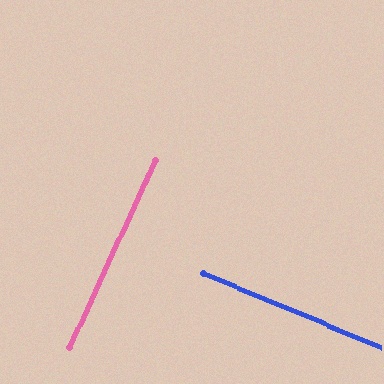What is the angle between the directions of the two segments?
Approximately 88 degrees.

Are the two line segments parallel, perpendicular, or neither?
Perpendicular — they meet at approximately 88°.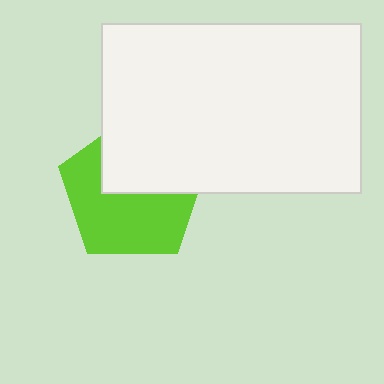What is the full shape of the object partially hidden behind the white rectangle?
The partially hidden object is a lime pentagon.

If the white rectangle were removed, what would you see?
You would see the complete lime pentagon.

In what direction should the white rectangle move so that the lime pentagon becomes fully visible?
The white rectangle should move up. That is the shortest direction to clear the overlap and leave the lime pentagon fully visible.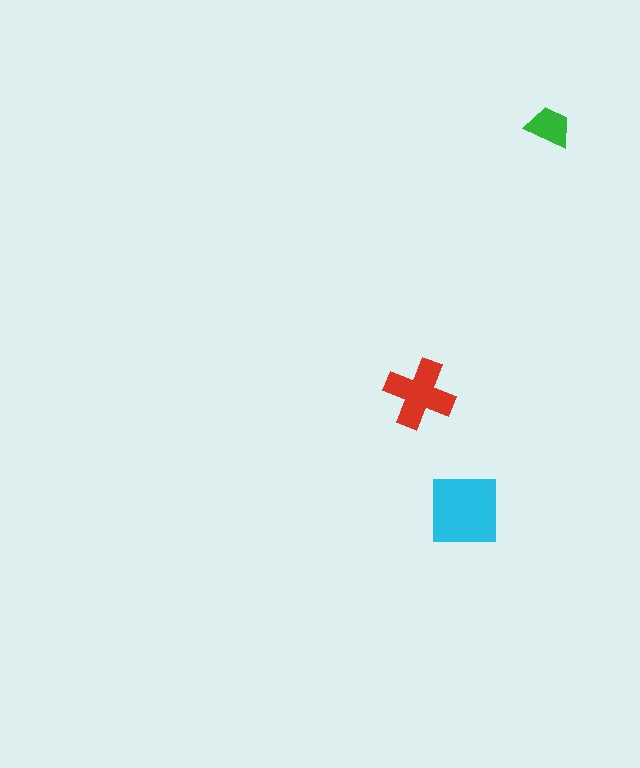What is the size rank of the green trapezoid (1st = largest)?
3rd.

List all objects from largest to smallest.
The cyan square, the red cross, the green trapezoid.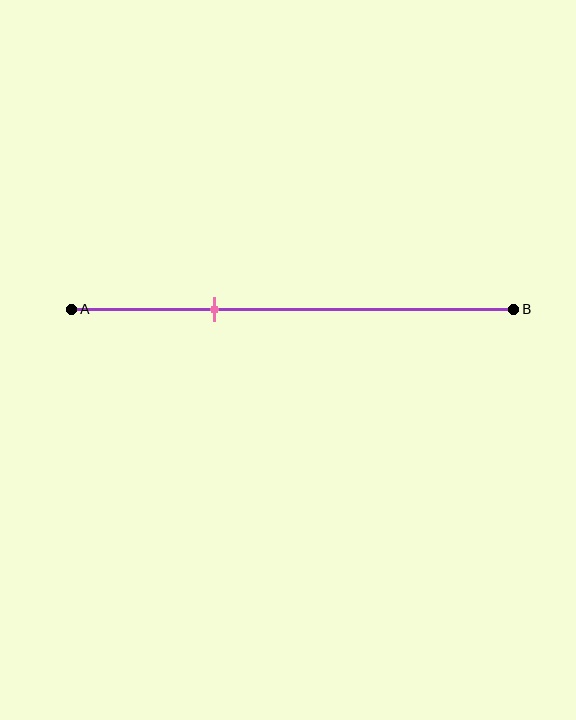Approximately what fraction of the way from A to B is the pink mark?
The pink mark is approximately 30% of the way from A to B.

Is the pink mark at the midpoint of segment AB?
No, the mark is at about 30% from A, not at the 50% midpoint.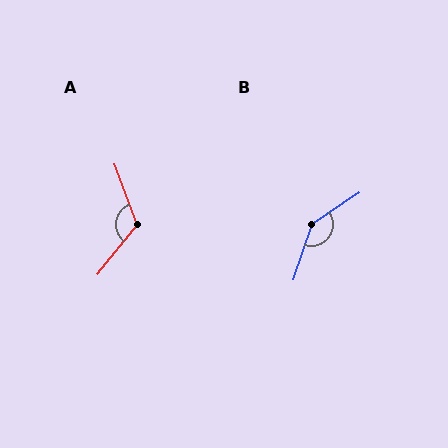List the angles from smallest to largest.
A (121°), B (142°).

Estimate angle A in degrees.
Approximately 121 degrees.